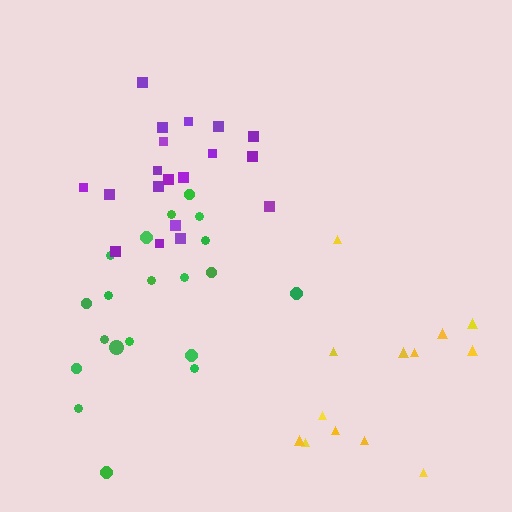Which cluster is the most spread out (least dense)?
Yellow.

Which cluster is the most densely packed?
Purple.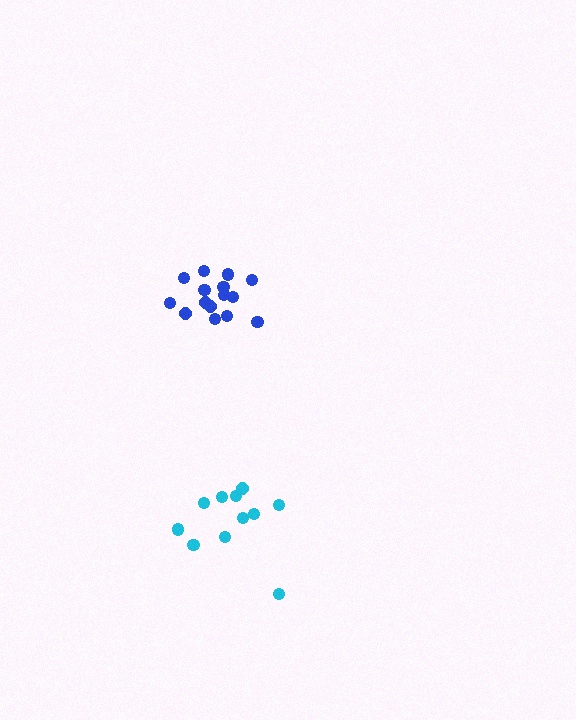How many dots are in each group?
Group 1: 11 dots, Group 2: 15 dots (26 total).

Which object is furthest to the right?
The cyan cluster is rightmost.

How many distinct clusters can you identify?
There are 2 distinct clusters.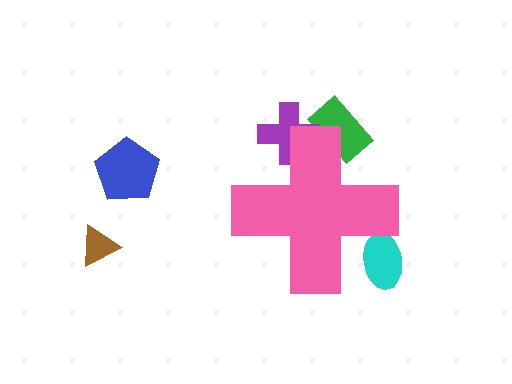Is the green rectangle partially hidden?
Yes, the green rectangle is partially hidden behind the pink cross.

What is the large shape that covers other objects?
A pink cross.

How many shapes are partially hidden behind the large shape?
3 shapes are partially hidden.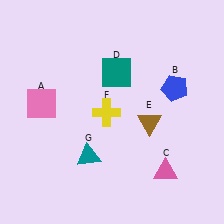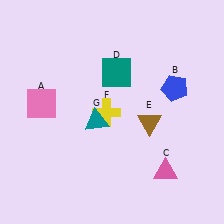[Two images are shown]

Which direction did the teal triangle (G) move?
The teal triangle (G) moved up.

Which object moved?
The teal triangle (G) moved up.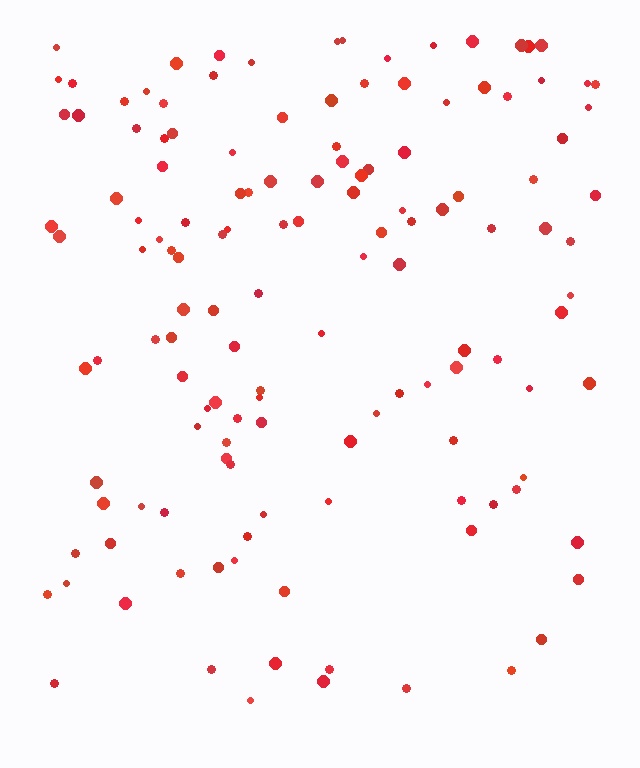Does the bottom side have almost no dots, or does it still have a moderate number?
Still a moderate number, just noticeably fewer than the top.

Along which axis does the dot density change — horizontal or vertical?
Vertical.